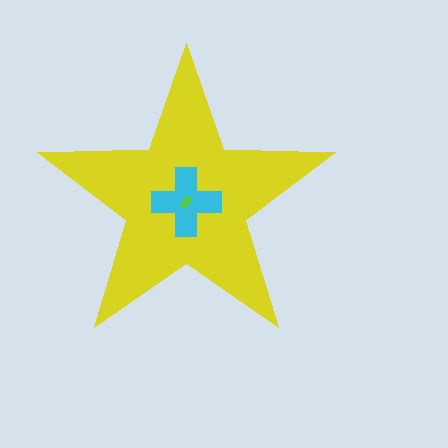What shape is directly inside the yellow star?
The cyan cross.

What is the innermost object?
The lime arrow.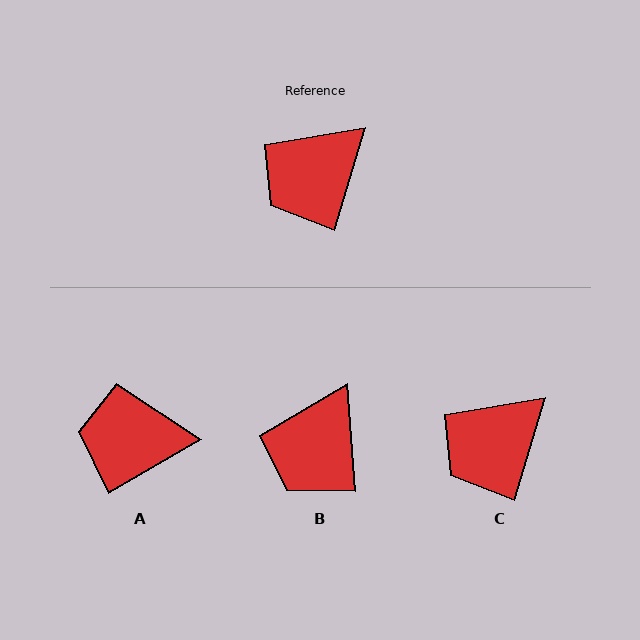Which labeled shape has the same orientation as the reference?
C.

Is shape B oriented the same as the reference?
No, it is off by about 21 degrees.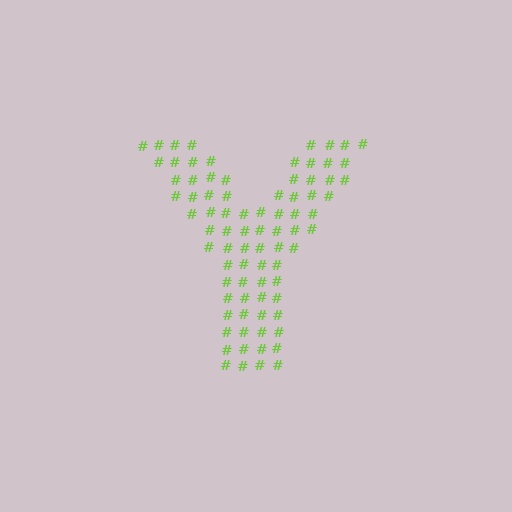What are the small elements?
The small elements are hash symbols.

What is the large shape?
The large shape is the letter Y.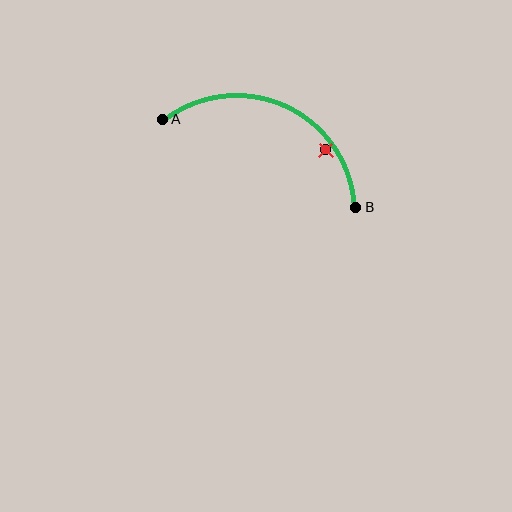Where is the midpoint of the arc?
The arc midpoint is the point on the curve farthest from the straight line joining A and B. It sits above that line.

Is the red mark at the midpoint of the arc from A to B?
No — the red mark does not lie on the arc at all. It sits slightly inside the curve.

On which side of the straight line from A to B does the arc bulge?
The arc bulges above the straight line connecting A and B.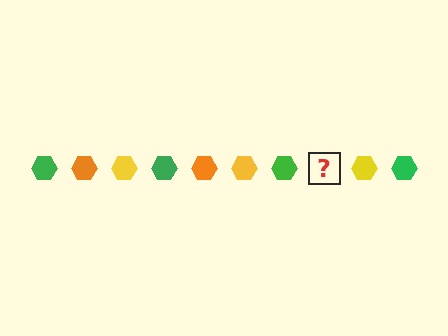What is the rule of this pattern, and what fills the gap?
The rule is that the pattern cycles through green, orange, yellow hexagons. The gap should be filled with an orange hexagon.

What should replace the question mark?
The question mark should be replaced with an orange hexagon.